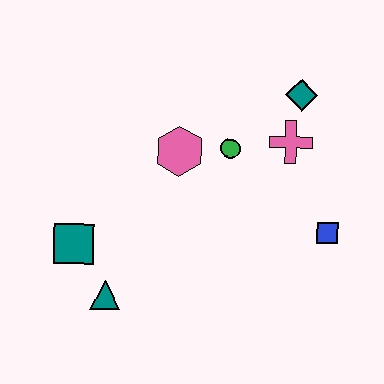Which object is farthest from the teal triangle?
The teal diamond is farthest from the teal triangle.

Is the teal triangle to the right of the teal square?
Yes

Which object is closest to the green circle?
The pink hexagon is closest to the green circle.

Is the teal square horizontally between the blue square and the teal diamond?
No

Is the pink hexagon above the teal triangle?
Yes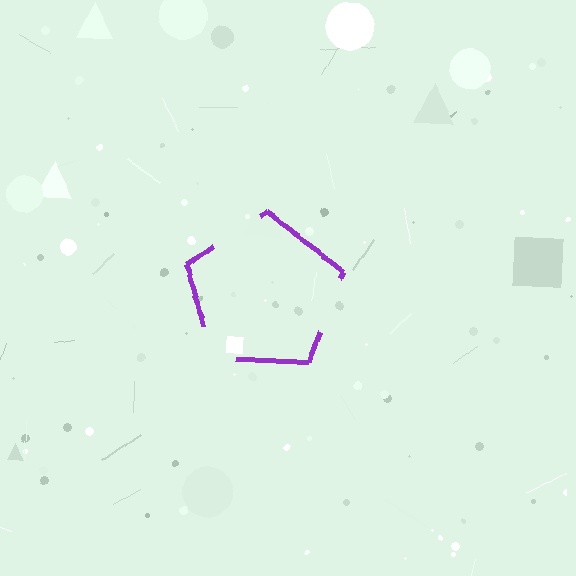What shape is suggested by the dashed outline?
The dashed outline suggests a pentagon.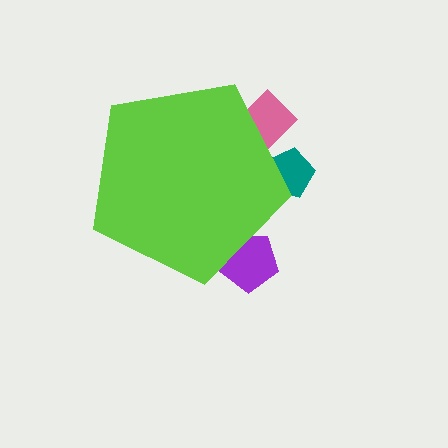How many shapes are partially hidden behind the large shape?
3 shapes are partially hidden.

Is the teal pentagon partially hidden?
Yes, the teal pentagon is partially hidden behind the lime pentagon.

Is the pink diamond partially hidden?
Yes, the pink diamond is partially hidden behind the lime pentagon.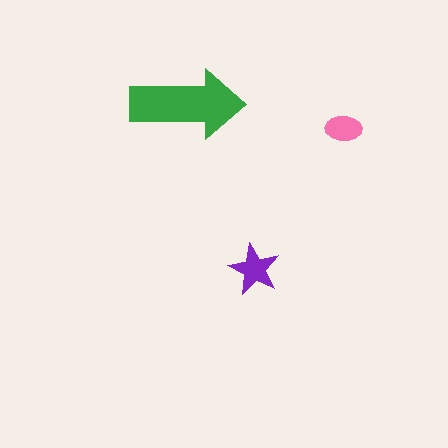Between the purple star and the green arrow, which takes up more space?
The green arrow.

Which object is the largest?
The green arrow.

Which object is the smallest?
The pink ellipse.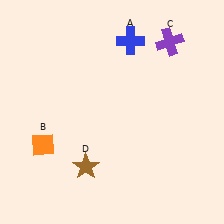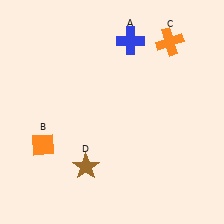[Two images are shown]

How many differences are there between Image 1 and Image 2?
There is 1 difference between the two images.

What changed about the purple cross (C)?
In Image 1, C is purple. In Image 2, it changed to orange.